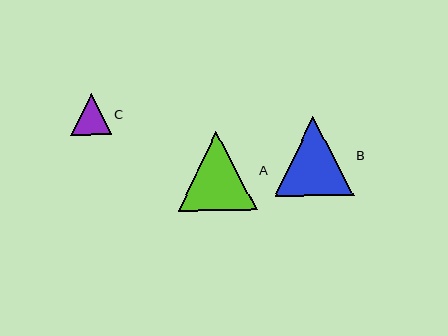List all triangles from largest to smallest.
From largest to smallest: B, A, C.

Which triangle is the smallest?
Triangle C is the smallest with a size of approximately 40 pixels.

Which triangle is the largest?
Triangle B is the largest with a size of approximately 79 pixels.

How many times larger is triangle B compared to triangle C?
Triangle B is approximately 2.0 times the size of triangle C.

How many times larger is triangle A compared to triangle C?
Triangle A is approximately 1.9 times the size of triangle C.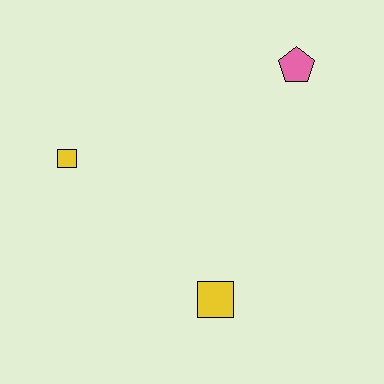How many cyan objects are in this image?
There are no cyan objects.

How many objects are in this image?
There are 3 objects.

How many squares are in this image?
There are 2 squares.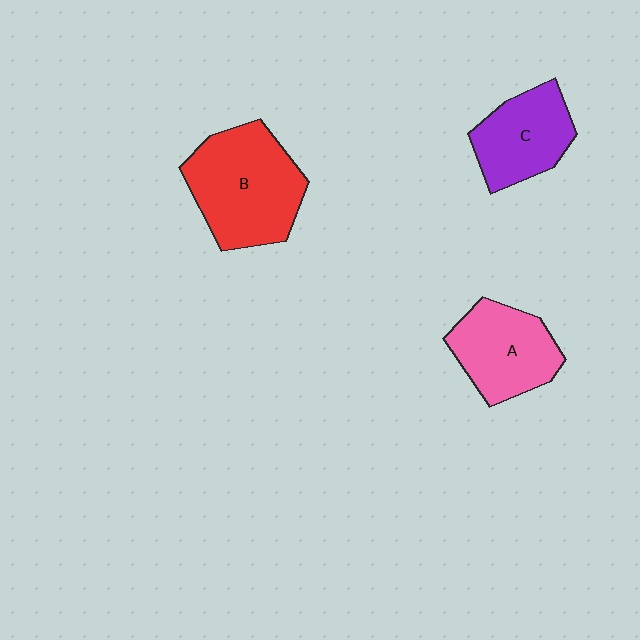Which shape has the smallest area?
Shape C (purple).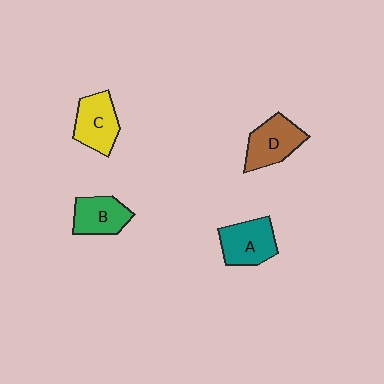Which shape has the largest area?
Shape D (brown).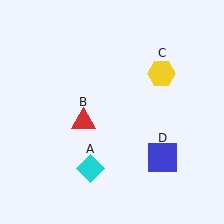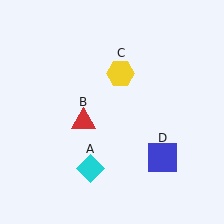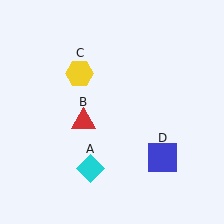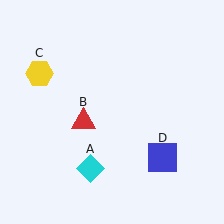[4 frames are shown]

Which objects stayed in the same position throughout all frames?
Cyan diamond (object A) and red triangle (object B) and blue square (object D) remained stationary.